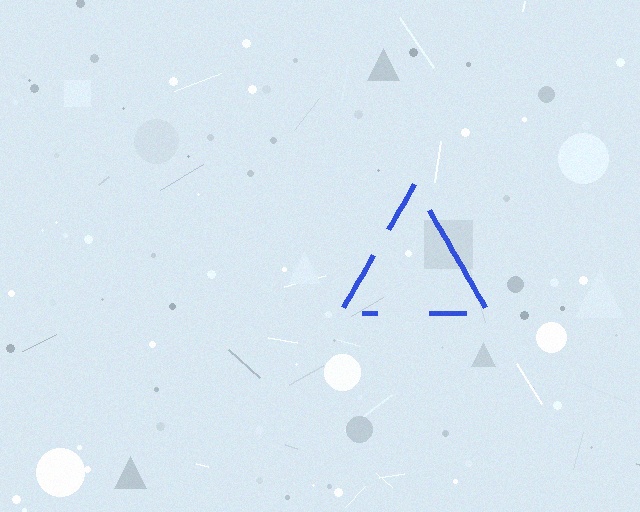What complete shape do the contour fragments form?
The contour fragments form a triangle.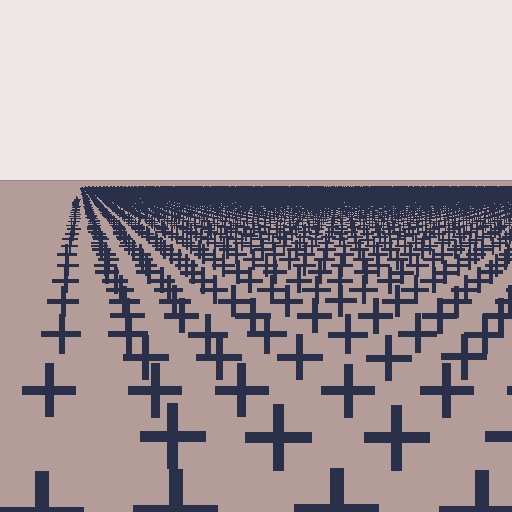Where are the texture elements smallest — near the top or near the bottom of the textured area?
Near the top.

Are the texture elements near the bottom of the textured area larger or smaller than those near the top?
Larger. Near the bottom, elements are closer to the viewer and appear at a bigger on-screen size.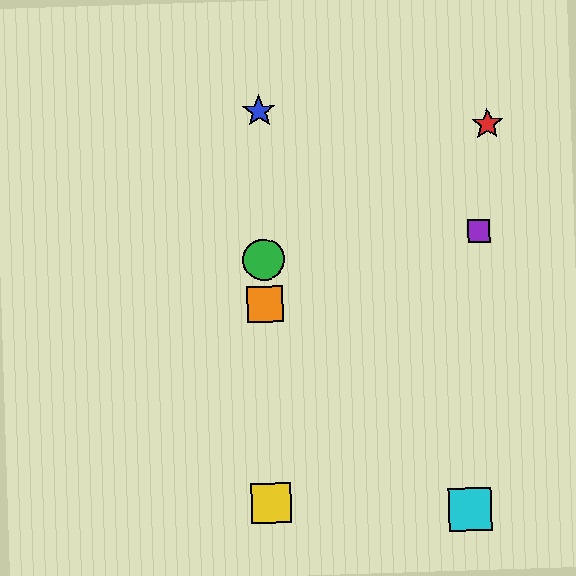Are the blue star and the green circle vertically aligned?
Yes, both are at x≈259.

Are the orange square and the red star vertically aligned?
No, the orange square is at x≈265 and the red star is at x≈487.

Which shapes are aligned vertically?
The blue star, the green circle, the yellow square, the orange square are aligned vertically.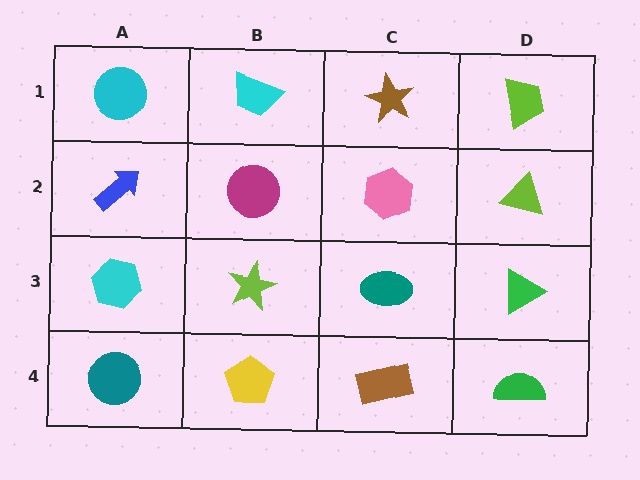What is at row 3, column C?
A teal ellipse.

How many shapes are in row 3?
4 shapes.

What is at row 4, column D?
A green semicircle.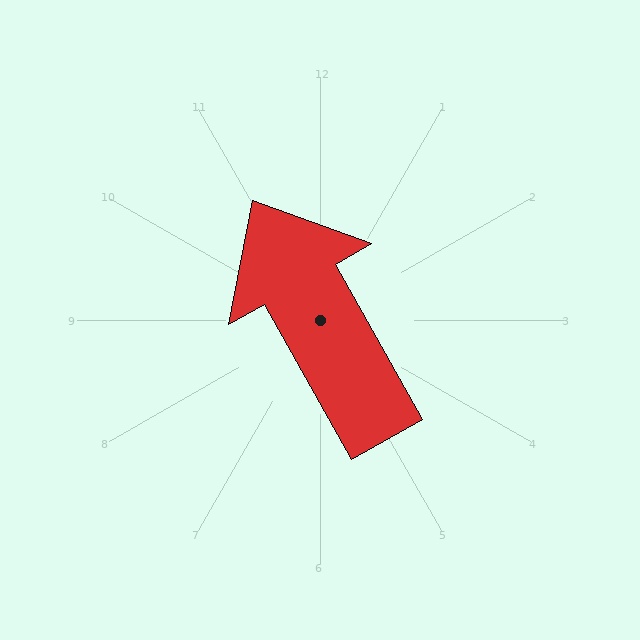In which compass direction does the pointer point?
Northwest.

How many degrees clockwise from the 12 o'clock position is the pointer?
Approximately 331 degrees.